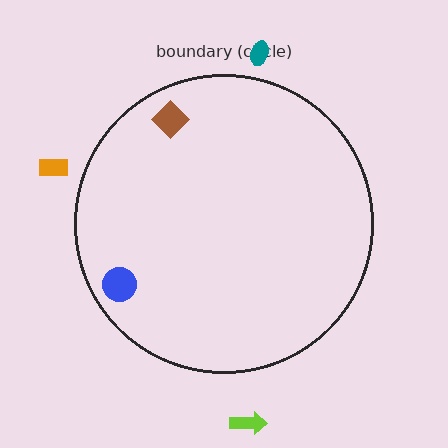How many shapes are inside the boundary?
2 inside, 3 outside.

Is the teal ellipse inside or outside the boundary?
Outside.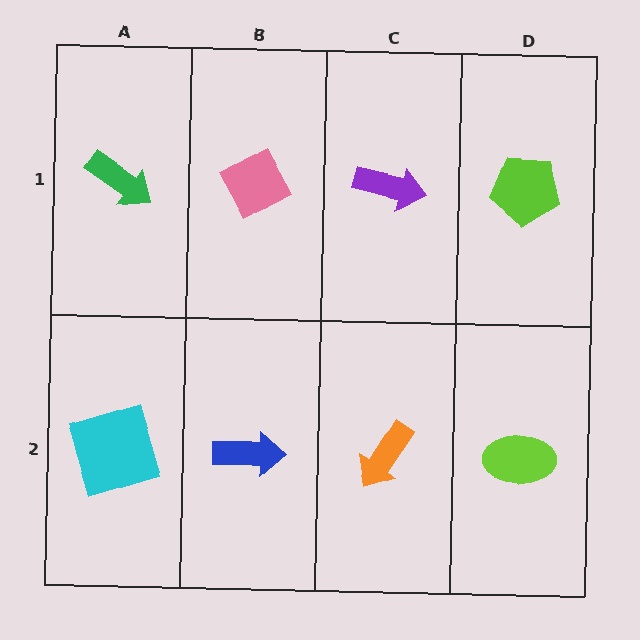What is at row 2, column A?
A cyan square.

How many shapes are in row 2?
4 shapes.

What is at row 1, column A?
A green arrow.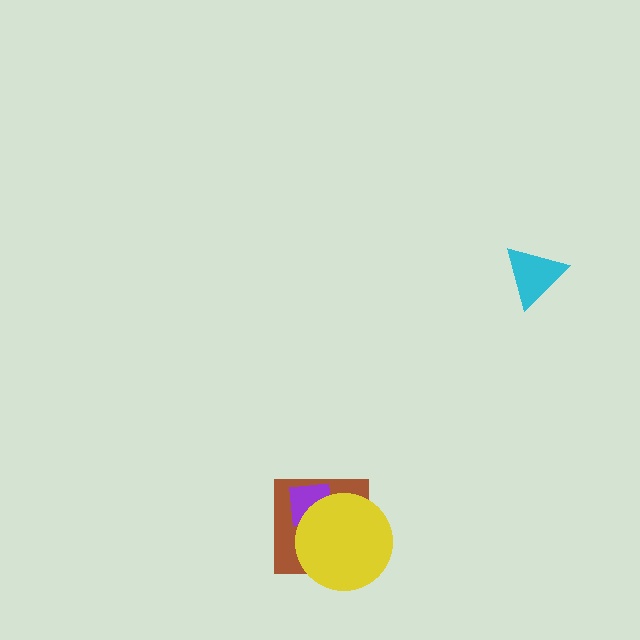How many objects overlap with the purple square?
2 objects overlap with the purple square.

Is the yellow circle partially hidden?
No, no other shape covers it.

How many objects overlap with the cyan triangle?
0 objects overlap with the cyan triangle.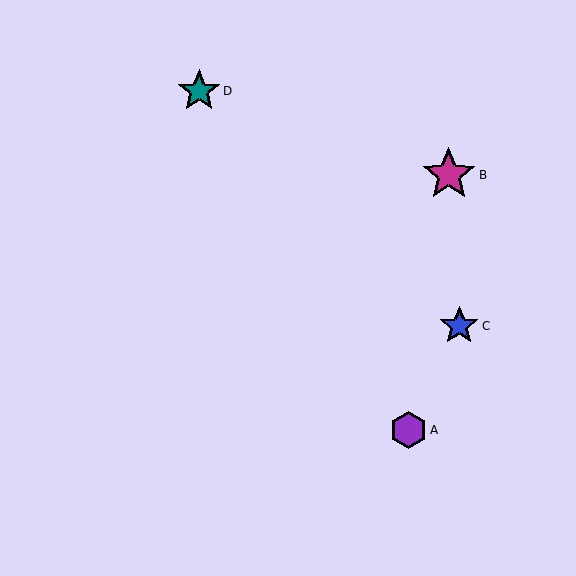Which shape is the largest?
The magenta star (labeled B) is the largest.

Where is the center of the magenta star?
The center of the magenta star is at (449, 175).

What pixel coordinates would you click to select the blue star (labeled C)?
Click at (459, 326) to select the blue star C.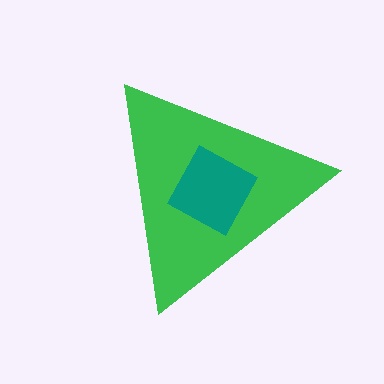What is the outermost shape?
The green triangle.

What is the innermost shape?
The teal diamond.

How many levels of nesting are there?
2.